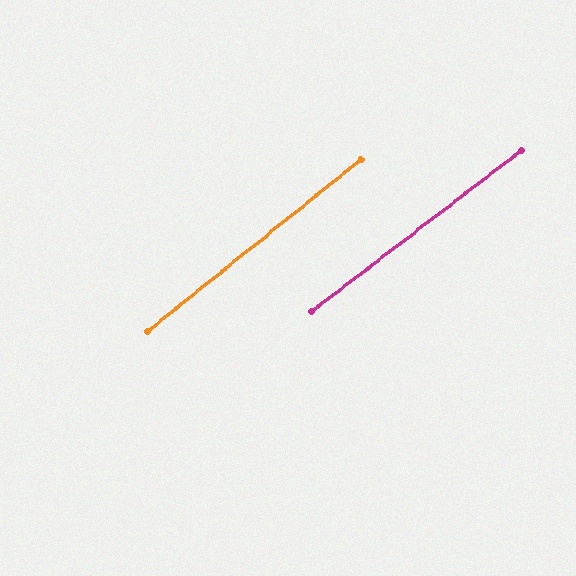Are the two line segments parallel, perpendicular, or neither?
Parallel — their directions differ by only 1.3°.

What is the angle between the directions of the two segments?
Approximately 1 degree.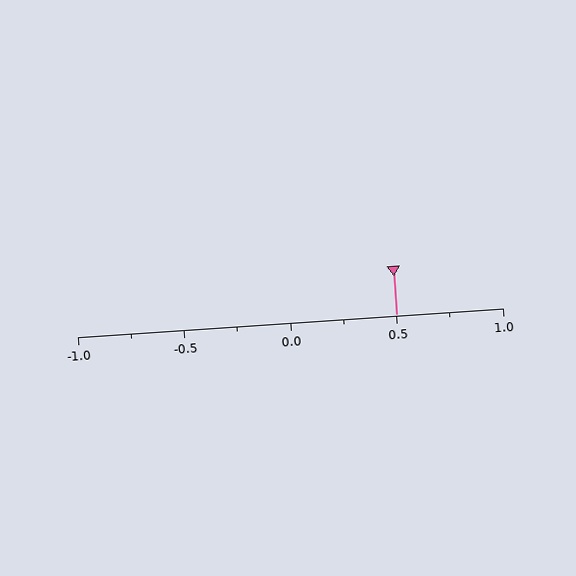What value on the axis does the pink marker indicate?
The marker indicates approximately 0.5.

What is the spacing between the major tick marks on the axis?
The major ticks are spaced 0.5 apart.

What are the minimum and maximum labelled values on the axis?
The axis runs from -1.0 to 1.0.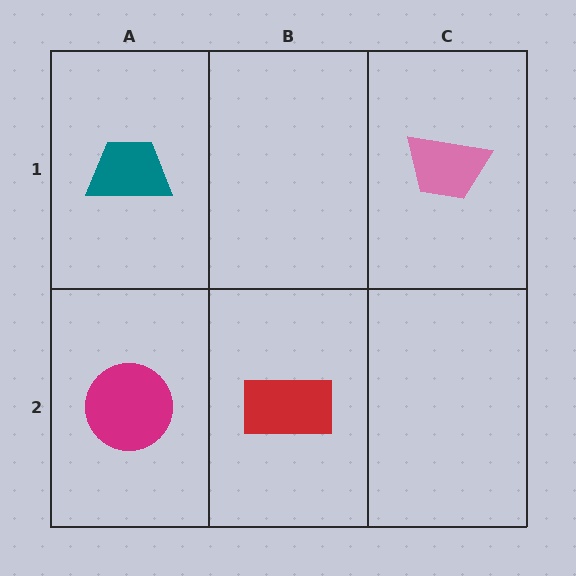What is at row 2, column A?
A magenta circle.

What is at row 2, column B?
A red rectangle.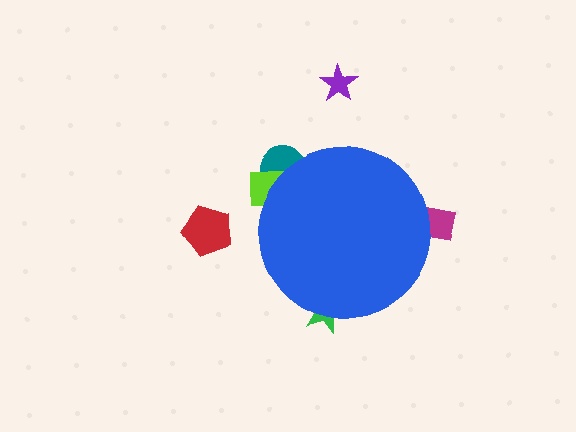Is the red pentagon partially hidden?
No, the red pentagon is fully visible.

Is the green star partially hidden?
Yes, the green star is partially hidden behind the blue circle.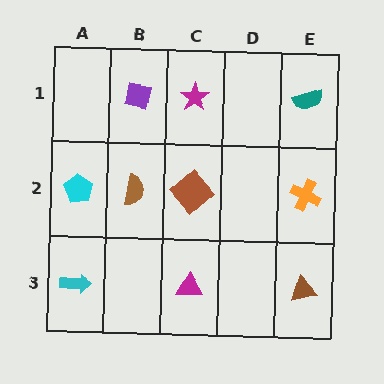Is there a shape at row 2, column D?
No, that cell is empty.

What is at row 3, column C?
A magenta triangle.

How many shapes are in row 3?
3 shapes.